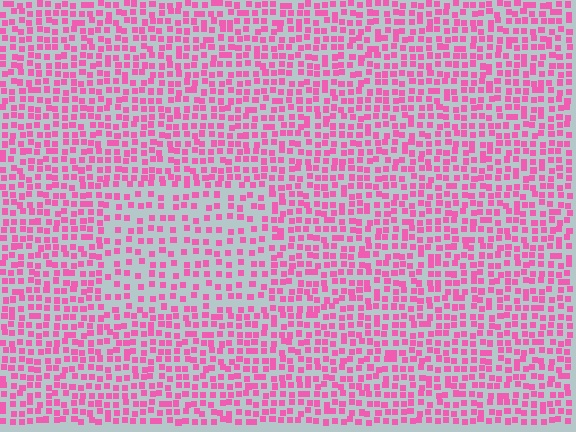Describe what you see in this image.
The image contains small pink elements arranged at two different densities. A rectangle-shaped region is visible where the elements are less densely packed than the surrounding area.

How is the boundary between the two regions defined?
The boundary is defined by a change in element density (approximately 1.7x ratio). All elements are the same color, size, and shape.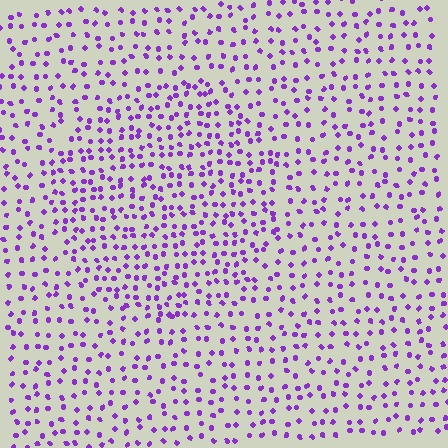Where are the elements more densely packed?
The elements are more densely packed inside the circle boundary.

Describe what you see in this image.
The image contains small purple elements arranged at two different densities. A circle-shaped region is visible where the elements are more densely packed than the surrounding area.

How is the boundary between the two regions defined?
The boundary is defined by a change in element density (approximately 1.5x ratio). All elements are the same color, size, and shape.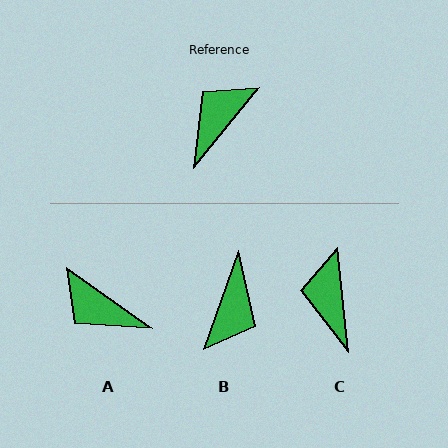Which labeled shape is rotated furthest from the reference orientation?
B, about 160 degrees away.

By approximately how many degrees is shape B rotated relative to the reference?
Approximately 160 degrees clockwise.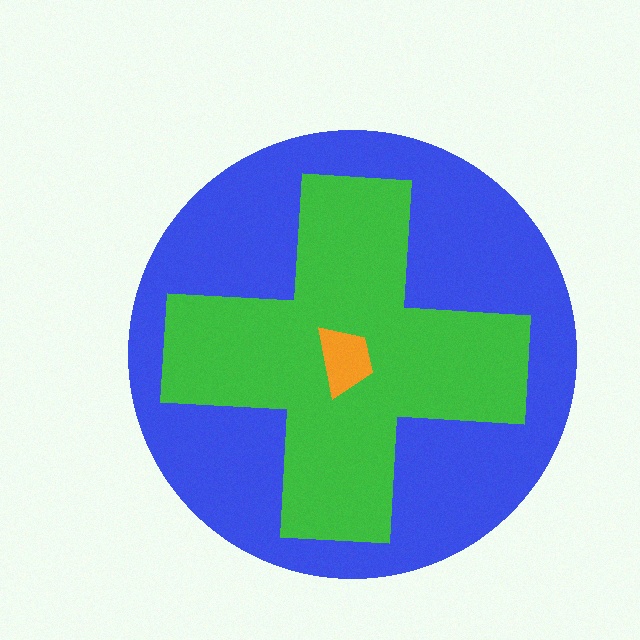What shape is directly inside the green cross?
The orange trapezoid.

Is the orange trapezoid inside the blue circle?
Yes.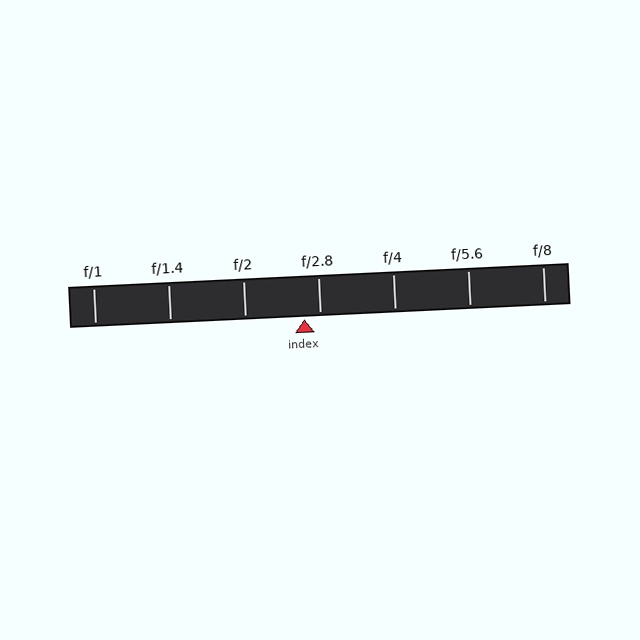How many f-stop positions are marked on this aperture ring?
There are 7 f-stop positions marked.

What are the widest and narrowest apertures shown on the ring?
The widest aperture shown is f/1 and the narrowest is f/8.